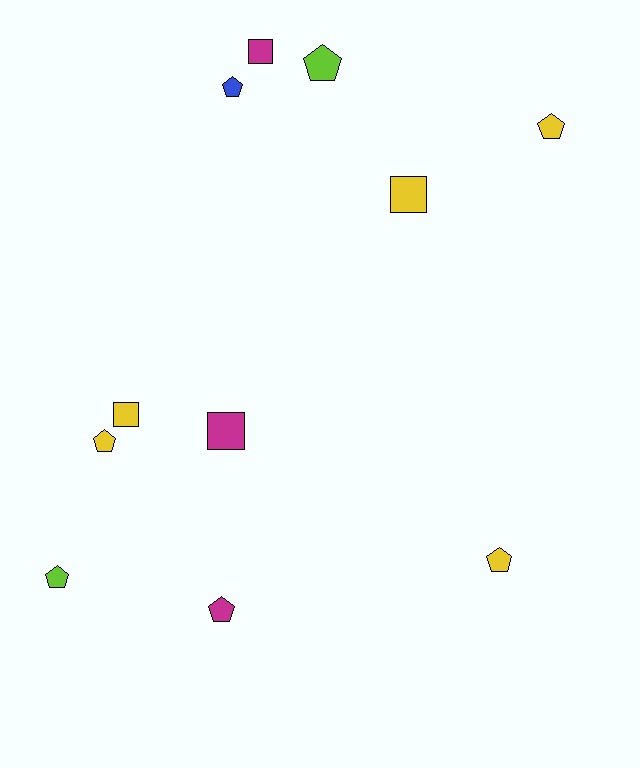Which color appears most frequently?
Yellow, with 5 objects.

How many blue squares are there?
There are no blue squares.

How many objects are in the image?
There are 11 objects.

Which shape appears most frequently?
Pentagon, with 7 objects.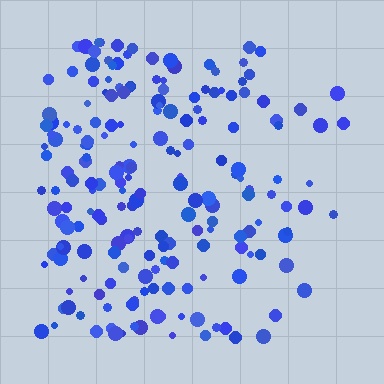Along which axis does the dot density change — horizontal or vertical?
Horizontal.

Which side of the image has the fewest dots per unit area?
The right.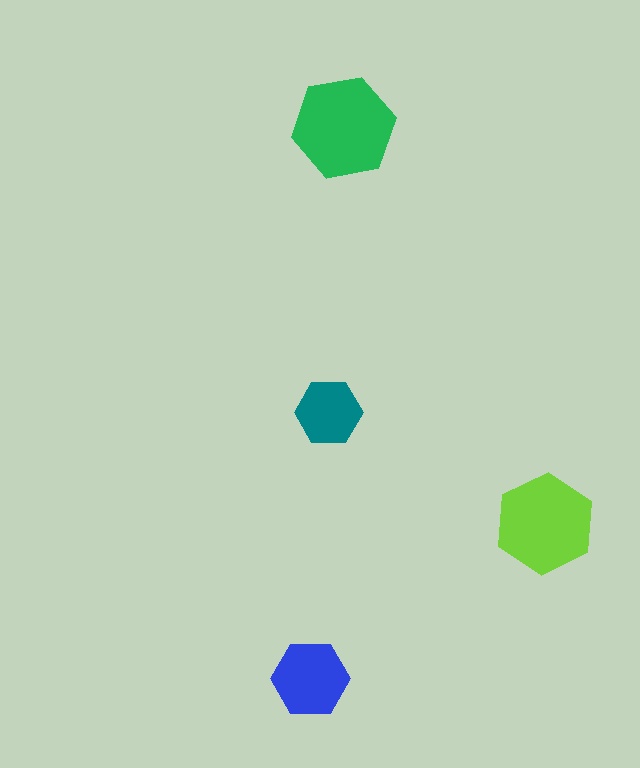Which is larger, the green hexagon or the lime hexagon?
The green one.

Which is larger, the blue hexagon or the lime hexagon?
The lime one.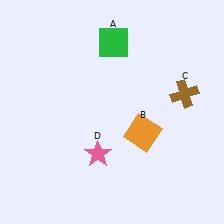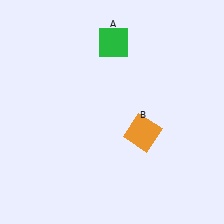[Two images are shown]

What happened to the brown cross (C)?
The brown cross (C) was removed in Image 2. It was in the top-right area of Image 1.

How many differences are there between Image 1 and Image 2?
There are 2 differences between the two images.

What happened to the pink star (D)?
The pink star (D) was removed in Image 2. It was in the bottom-left area of Image 1.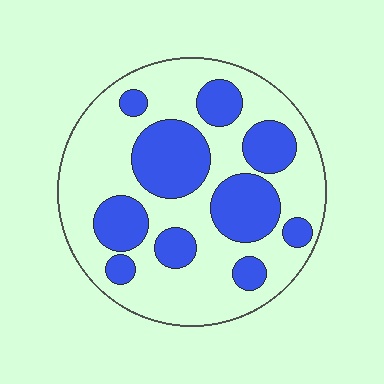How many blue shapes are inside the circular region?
10.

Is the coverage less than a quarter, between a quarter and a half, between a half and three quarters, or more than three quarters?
Between a quarter and a half.